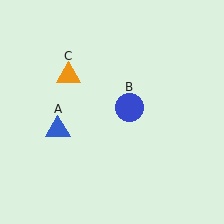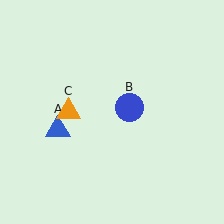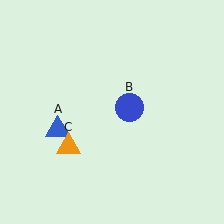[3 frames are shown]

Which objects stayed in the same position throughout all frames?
Blue triangle (object A) and blue circle (object B) remained stationary.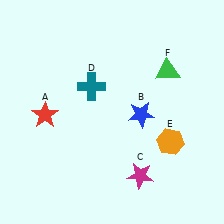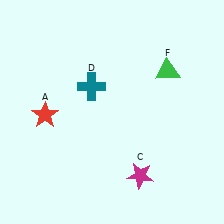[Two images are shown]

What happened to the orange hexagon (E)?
The orange hexagon (E) was removed in Image 2. It was in the bottom-right area of Image 1.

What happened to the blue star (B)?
The blue star (B) was removed in Image 2. It was in the bottom-right area of Image 1.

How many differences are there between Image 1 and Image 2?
There are 2 differences between the two images.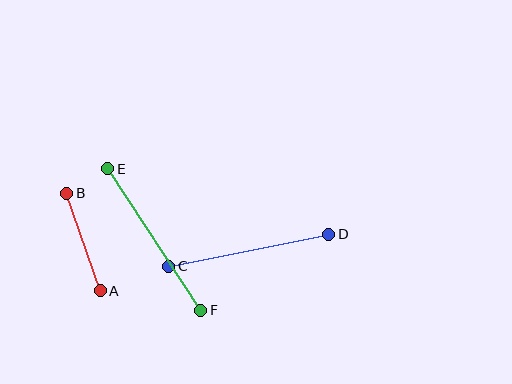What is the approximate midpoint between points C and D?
The midpoint is at approximately (249, 250) pixels.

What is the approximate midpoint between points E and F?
The midpoint is at approximately (154, 239) pixels.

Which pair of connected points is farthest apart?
Points E and F are farthest apart.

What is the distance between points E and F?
The distance is approximately 169 pixels.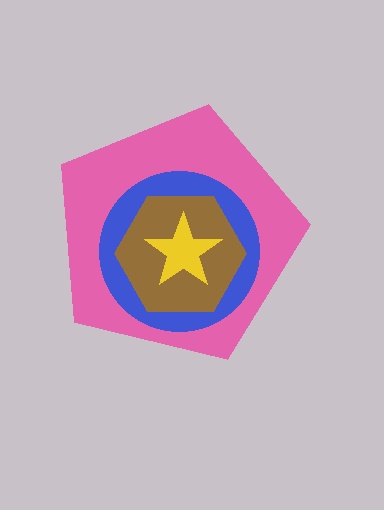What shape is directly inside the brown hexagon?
The yellow star.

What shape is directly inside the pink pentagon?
The blue circle.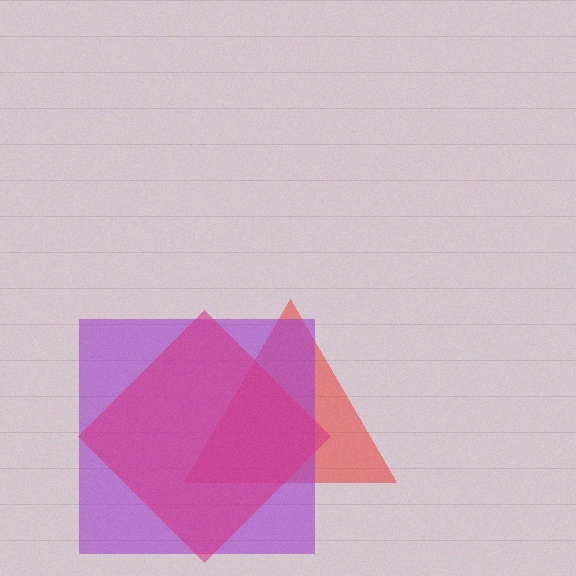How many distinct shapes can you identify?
There are 3 distinct shapes: a red triangle, a purple square, a magenta diamond.